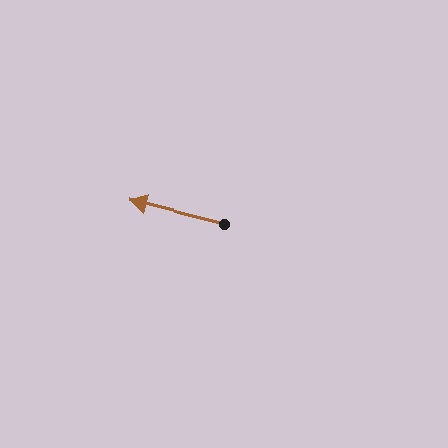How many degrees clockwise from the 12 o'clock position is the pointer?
Approximately 284 degrees.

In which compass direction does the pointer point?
West.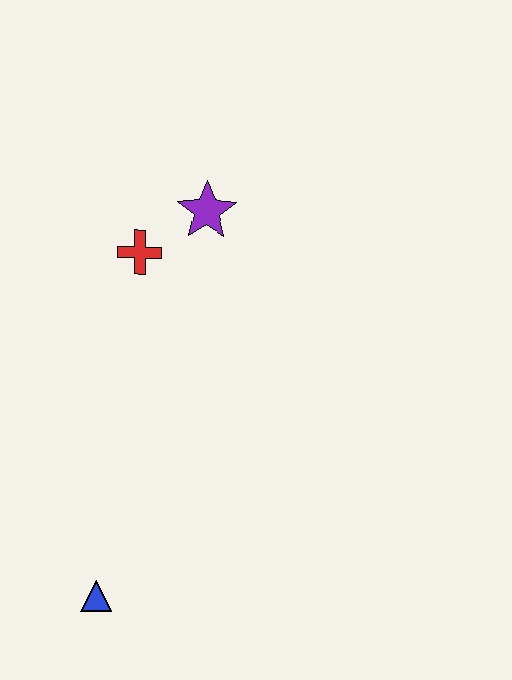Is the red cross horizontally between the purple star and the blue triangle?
Yes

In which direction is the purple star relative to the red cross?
The purple star is to the right of the red cross.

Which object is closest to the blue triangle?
The red cross is closest to the blue triangle.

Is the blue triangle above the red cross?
No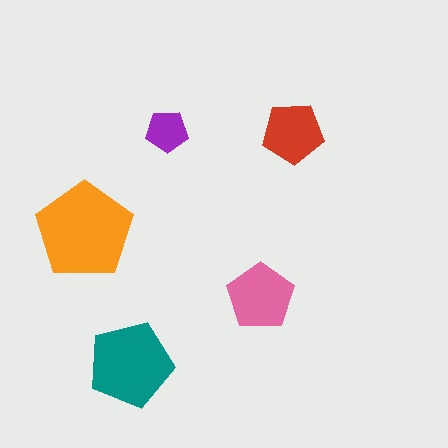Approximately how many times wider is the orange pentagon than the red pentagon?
About 1.5 times wider.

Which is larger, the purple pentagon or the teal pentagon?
The teal one.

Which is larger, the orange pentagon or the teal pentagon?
The orange one.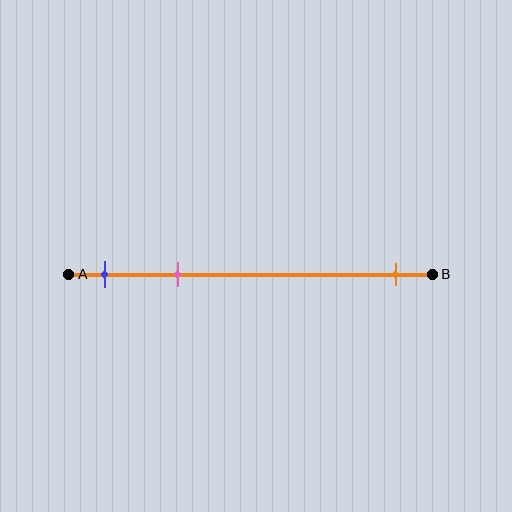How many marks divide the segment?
There are 3 marks dividing the segment.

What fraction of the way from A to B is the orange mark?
The orange mark is approximately 90% (0.9) of the way from A to B.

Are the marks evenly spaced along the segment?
No, the marks are not evenly spaced.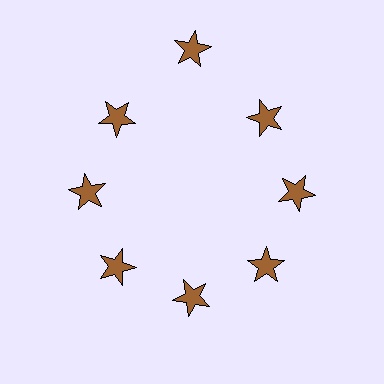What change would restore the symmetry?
The symmetry would be restored by moving it inward, back onto the ring so that all 8 stars sit at equal angles and equal distance from the center.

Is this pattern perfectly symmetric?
No. The 8 brown stars are arranged in a ring, but one element near the 12 o'clock position is pushed outward from the center, breaking the 8-fold rotational symmetry.